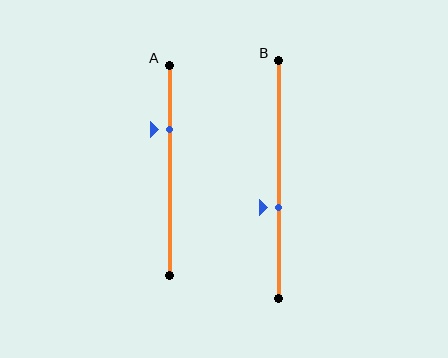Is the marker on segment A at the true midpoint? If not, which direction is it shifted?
No, the marker on segment A is shifted upward by about 20% of the segment length.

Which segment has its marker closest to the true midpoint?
Segment B has its marker closest to the true midpoint.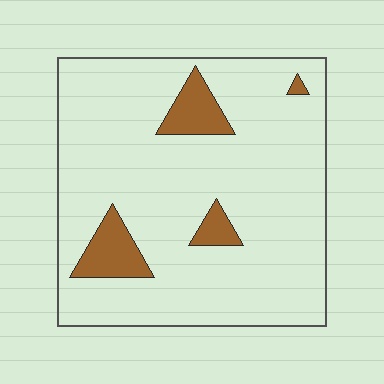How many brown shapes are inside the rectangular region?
4.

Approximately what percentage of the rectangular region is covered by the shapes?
Approximately 10%.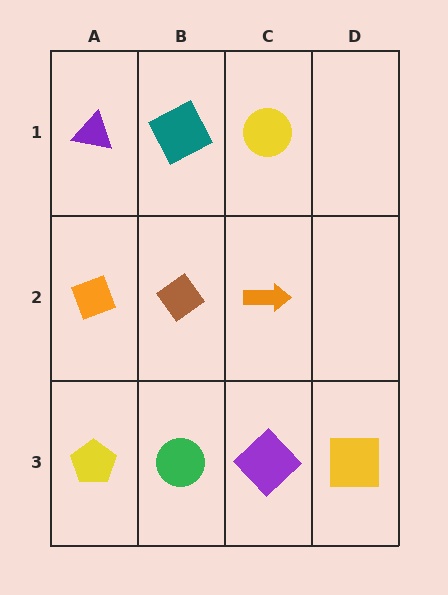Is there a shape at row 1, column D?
No, that cell is empty.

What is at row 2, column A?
An orange diamond.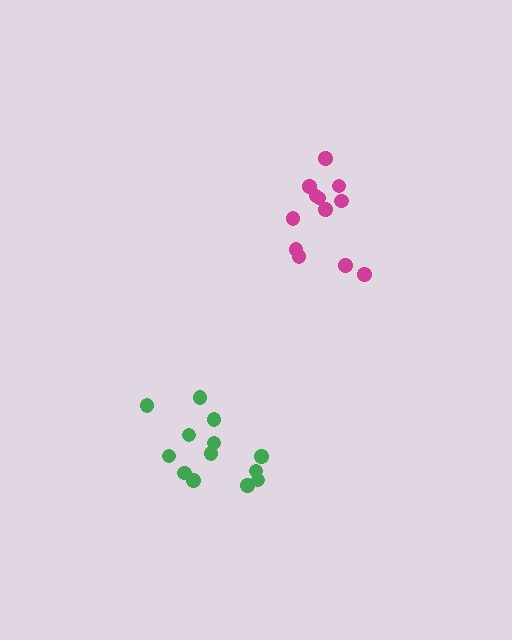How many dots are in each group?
Group 1: 12 dots, Group 2: 13 dots (25 total).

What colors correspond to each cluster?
The clusters are colored: magenta, green.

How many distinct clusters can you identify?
There are 2 distinct clusters.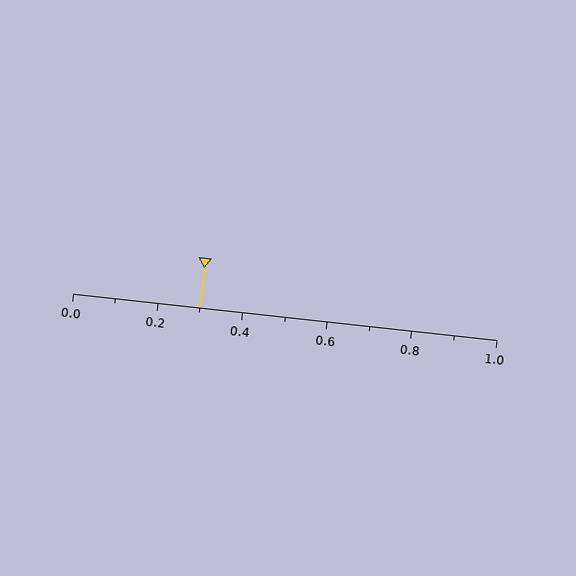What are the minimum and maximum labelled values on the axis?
The axis runs from 0.0 to 1.0.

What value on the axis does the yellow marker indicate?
The marker indicates approximately 0.3.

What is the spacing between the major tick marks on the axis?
The major ticks are spaced 0.2 apart.